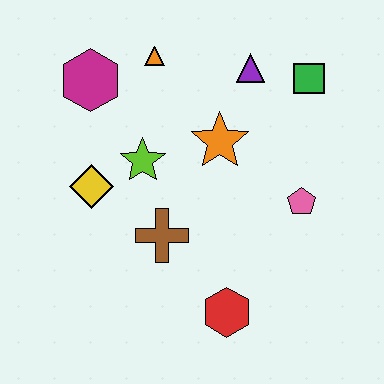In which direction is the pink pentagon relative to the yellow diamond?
The pink pentagon is to the right of the yellow diamond.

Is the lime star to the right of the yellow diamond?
Yes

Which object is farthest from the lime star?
The green square is farthest from the lime star.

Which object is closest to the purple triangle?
The green square is closest to the purple triangle.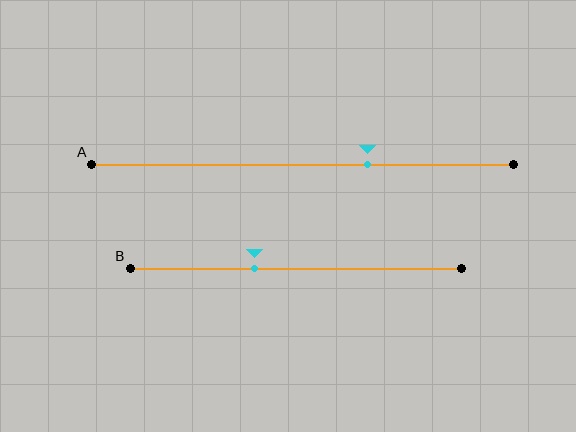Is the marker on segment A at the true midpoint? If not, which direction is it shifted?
No, the marker on segment A is shifted to the right by about 15% of the segment length.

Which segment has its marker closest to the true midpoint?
Segment B has its marker closest to the true midpoint.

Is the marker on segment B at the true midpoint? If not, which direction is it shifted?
No, the marker on segment B is shifted to the left by about 12% of the segment length.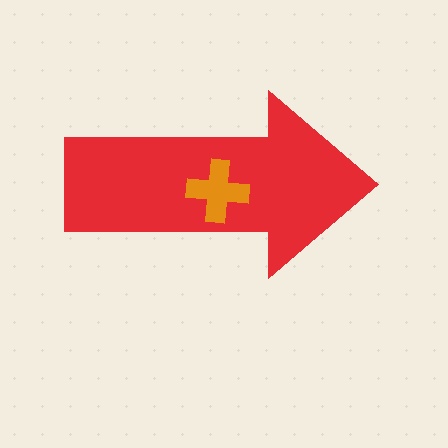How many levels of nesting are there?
2.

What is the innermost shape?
The orange cross.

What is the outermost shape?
The red arrow.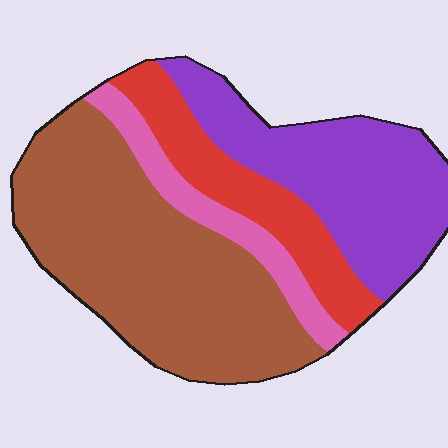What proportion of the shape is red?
Red takes up less than a quarter of the shape.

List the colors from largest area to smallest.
From largest to smallest: brown, purple, red, pink.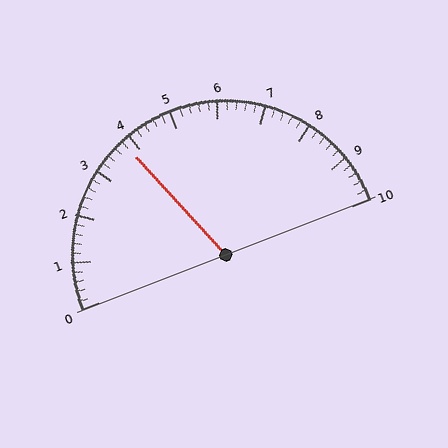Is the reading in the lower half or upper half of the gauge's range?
The reading is in the lower half of the range (0 to 10).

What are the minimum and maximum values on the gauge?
The gauge ranges from 0 to 10.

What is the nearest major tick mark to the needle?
The nearest major tick mark is 4.